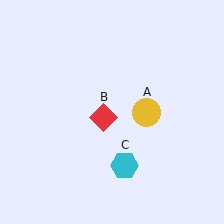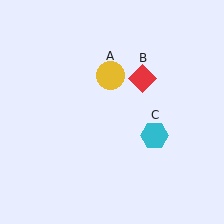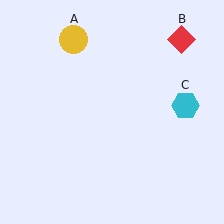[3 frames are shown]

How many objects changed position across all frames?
3 objects changed position: yellow circle (object A), red diamond (object B), cyan hexagon (object C).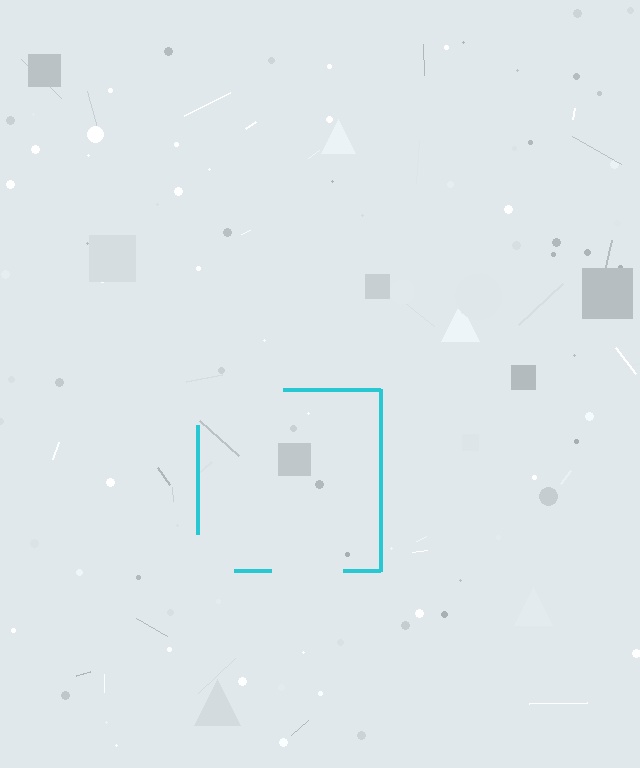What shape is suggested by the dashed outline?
The dashed outline suggests a square.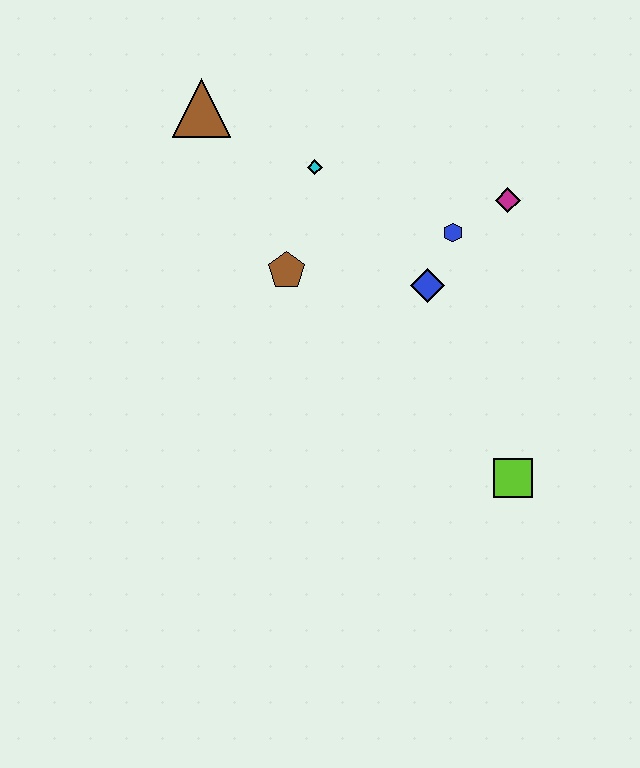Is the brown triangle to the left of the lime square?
Yes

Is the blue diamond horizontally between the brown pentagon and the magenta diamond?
Yes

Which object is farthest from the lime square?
The brown triangle is farthest from the lime square.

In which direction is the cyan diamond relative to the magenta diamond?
The cyan diamond is to the left of the magenta diamond.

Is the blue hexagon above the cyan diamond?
No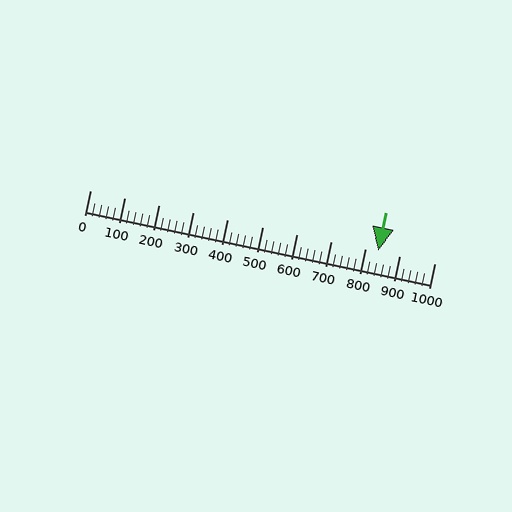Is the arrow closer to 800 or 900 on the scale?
The arrow is closer to 800.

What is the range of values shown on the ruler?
The ruler shows values from 0 to 1000.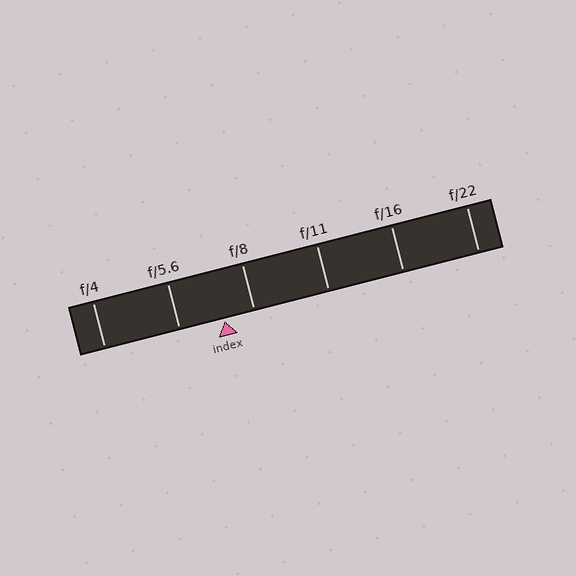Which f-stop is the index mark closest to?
The index mark is closest to f/8.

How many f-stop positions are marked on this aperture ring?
There are 6 f-stop positions marked.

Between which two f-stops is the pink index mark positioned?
The index mark is between f/5.6 and f/8.